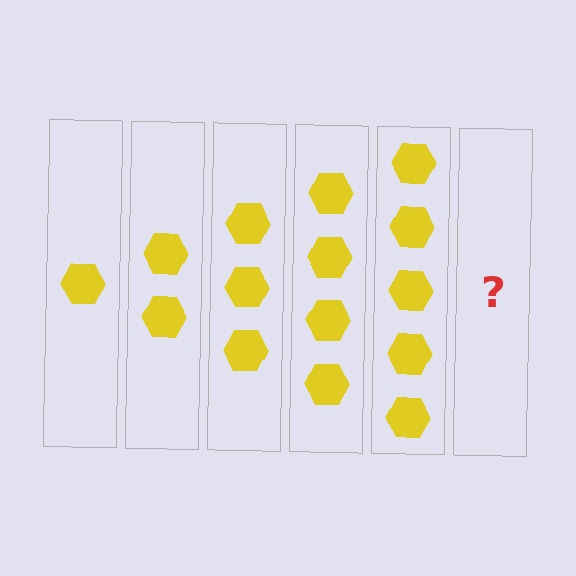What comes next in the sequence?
The next element should be 6 hexagons.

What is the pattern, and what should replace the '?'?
The pattern is that each step adds one more hexagon. The '?' should be 6 hexagons.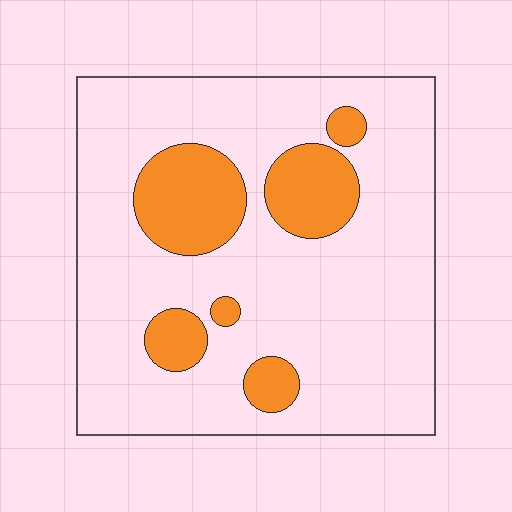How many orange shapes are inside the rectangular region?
6.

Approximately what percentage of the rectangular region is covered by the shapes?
Approximately 20%.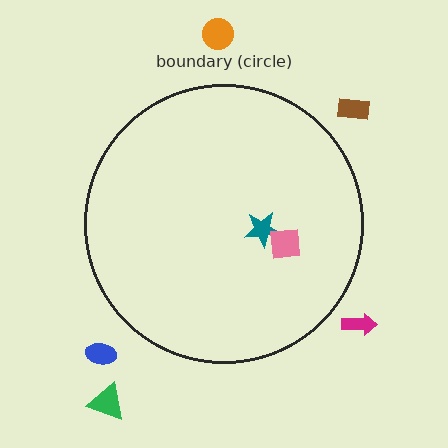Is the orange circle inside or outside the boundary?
Outside.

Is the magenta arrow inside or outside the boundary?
Outside.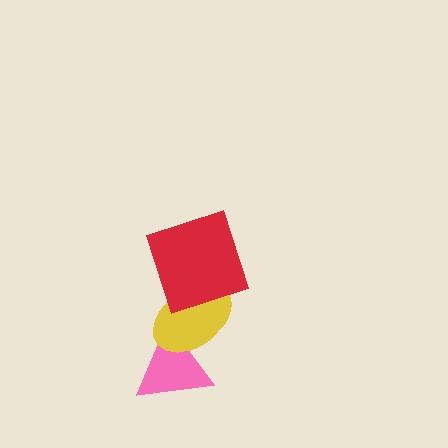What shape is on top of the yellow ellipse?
The red square is on top of the yellow ellipse.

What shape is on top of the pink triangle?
The yellow ellipse is on top of the pink triangle.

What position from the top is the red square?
The red square is 1st from the top.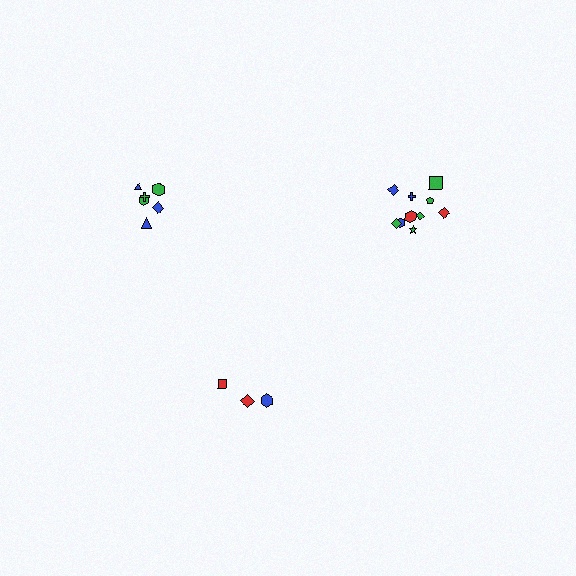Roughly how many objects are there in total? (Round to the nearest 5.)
Roughly 20 objects in total.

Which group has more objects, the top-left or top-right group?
The top-right group.